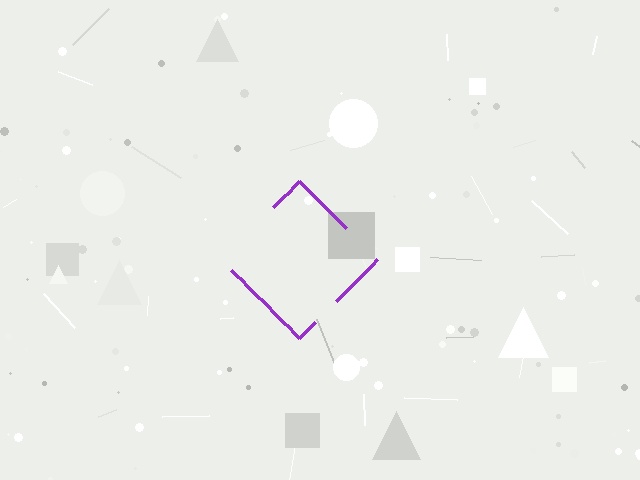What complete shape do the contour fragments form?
The contour fragments form a diamond.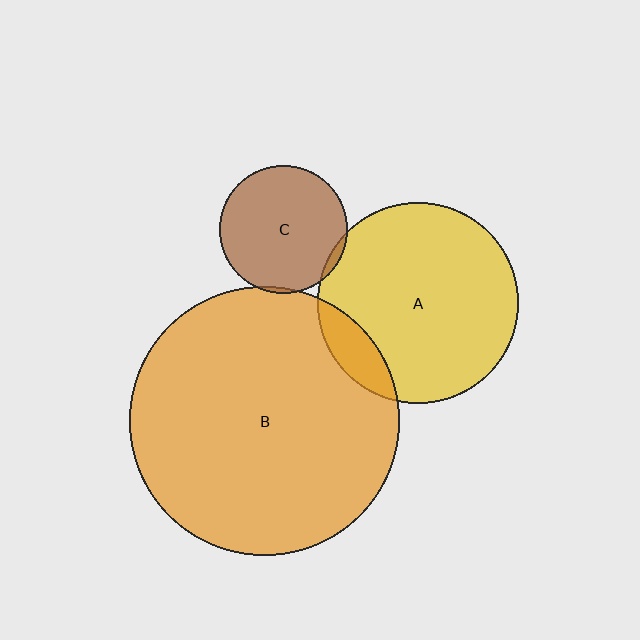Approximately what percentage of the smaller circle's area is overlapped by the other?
Approximately 5%.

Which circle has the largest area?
Circle B (orange).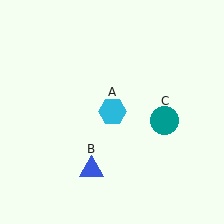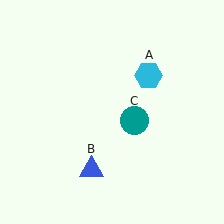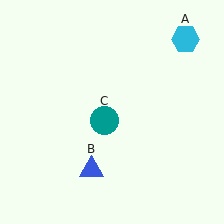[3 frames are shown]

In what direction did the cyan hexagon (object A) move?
The cyan hexagon (object A) moved up and to the right.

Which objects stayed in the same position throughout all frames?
Blue triangle (object B) remained stationary.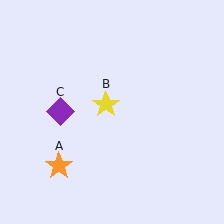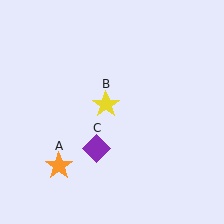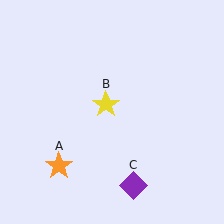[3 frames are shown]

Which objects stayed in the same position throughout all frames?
Orange star (object A) and yellow star (object B) remained stationary.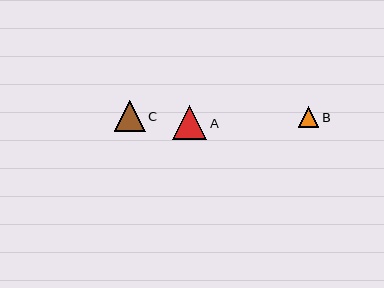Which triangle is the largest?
Triangle A is the largest with a size of approximately 34 pixels.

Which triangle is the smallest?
Triangle B is the smallest with a size of approximately 21 pixels.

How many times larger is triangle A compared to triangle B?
Triangle A is approximately 1.7 times the size of triangle B.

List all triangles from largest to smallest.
From largest to smallest: A, C, B.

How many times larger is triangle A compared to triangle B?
Triangle A is approximately 1.7 times the size of triangle B.